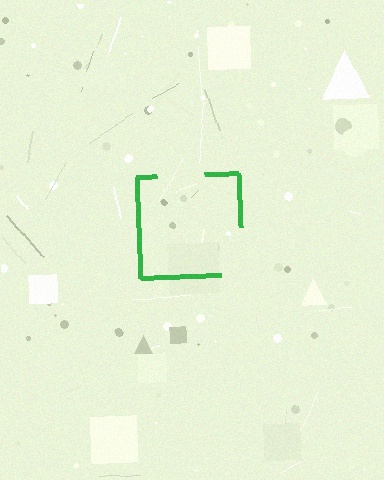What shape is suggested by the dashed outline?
The dashed outline suggests a square.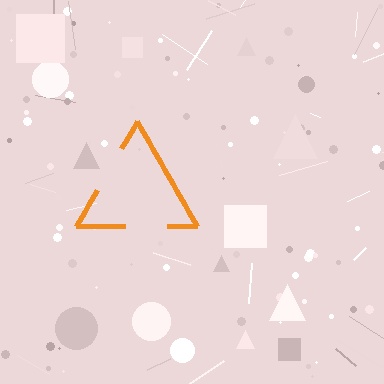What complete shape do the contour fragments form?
The contour fragments form a triangle.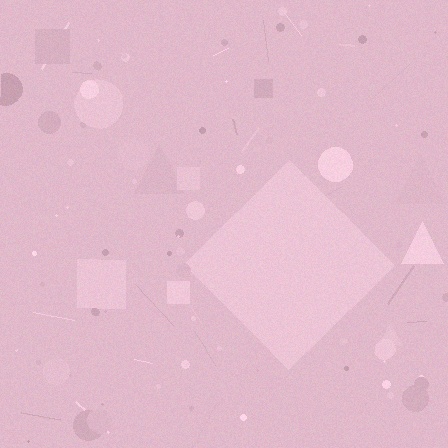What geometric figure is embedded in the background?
A diamond is embedded in the background.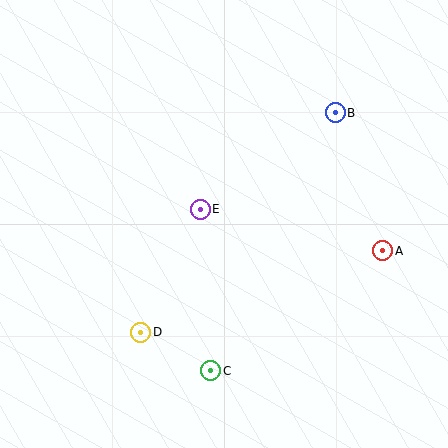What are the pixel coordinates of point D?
Point D is at (141, 332).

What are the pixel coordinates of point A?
Point A is at (383, 251).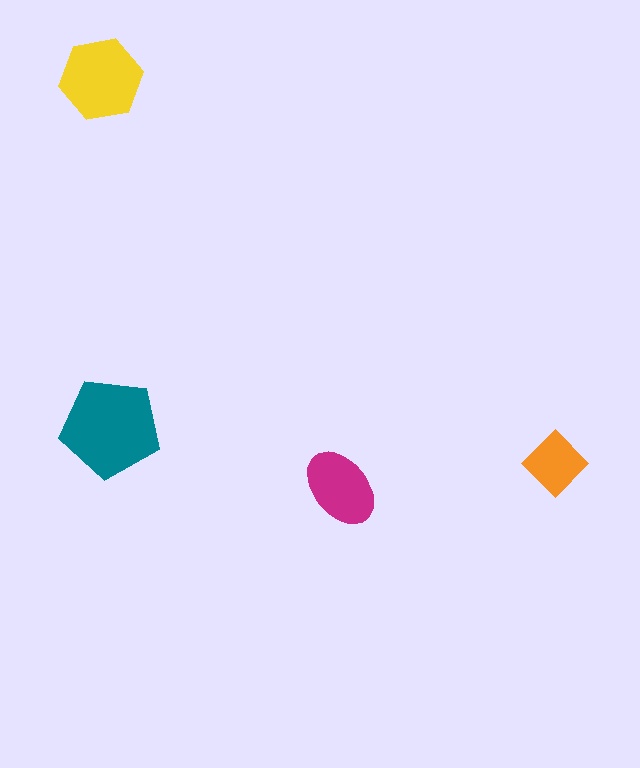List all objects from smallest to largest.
The orange diamond, the magenta ellipse, the yellow hexagon, the teal pentagon.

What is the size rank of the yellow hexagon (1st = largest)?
2nd.